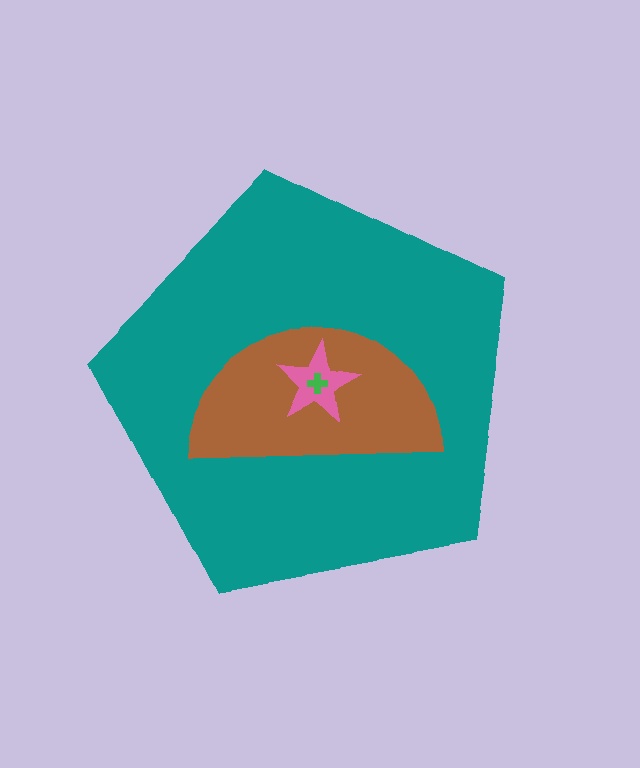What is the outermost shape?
The teal pentagon.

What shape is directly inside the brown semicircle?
The pink star.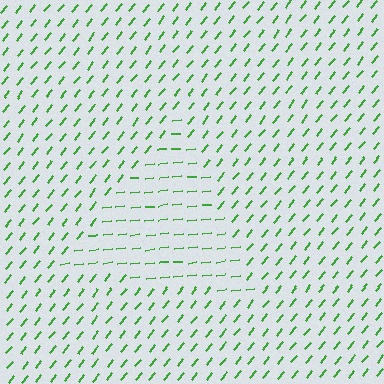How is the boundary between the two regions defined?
The boundary is defined purely by a change in line orientation (approximately 45 degrees difference). All lines are the same color and thickness.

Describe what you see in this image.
The image is filled with small green line segments. A triangle region in the image has lines oriented differently from the surrounding lines, creating a visible texture boundary.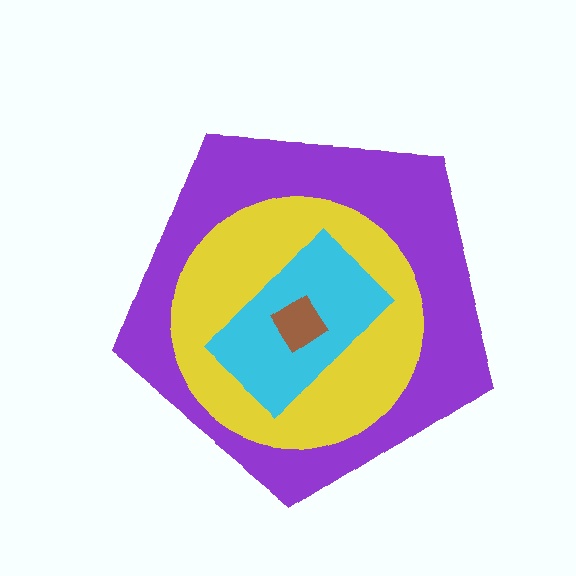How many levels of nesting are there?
4.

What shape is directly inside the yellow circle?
The cyan rectangle.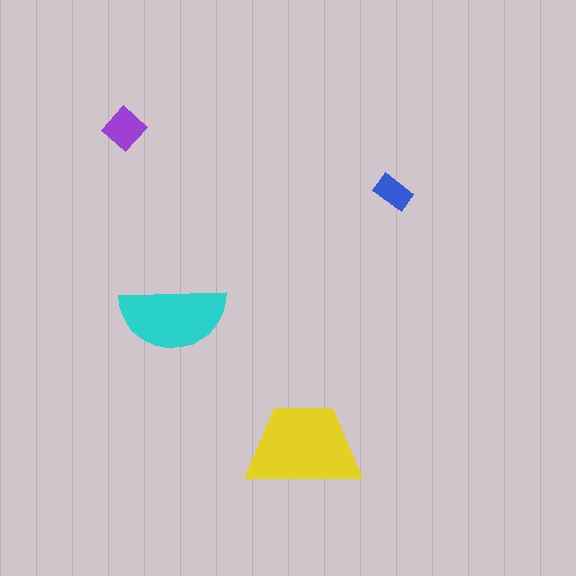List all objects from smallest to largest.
The blue rectangle, the purple diamond, the cyan semicircle, the yellow trapezoid.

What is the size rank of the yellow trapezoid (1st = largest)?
1st.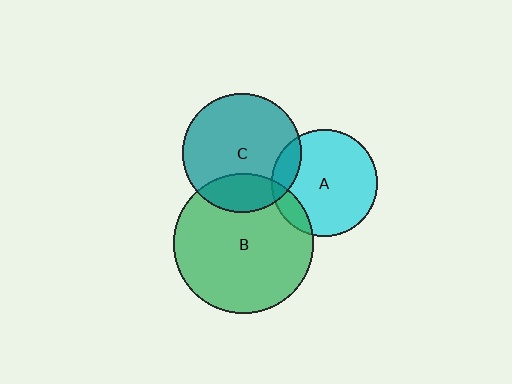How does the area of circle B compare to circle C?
Approximately 1.4 times.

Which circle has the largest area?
Circle B (green).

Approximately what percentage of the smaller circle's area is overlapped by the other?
Approximately 15%.